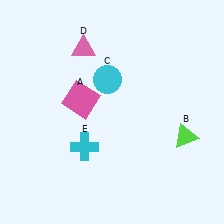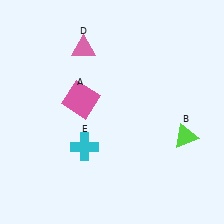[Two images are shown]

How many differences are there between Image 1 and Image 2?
There is 1 difference between the two images.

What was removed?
The cyan circle (C) was removed in Image 2.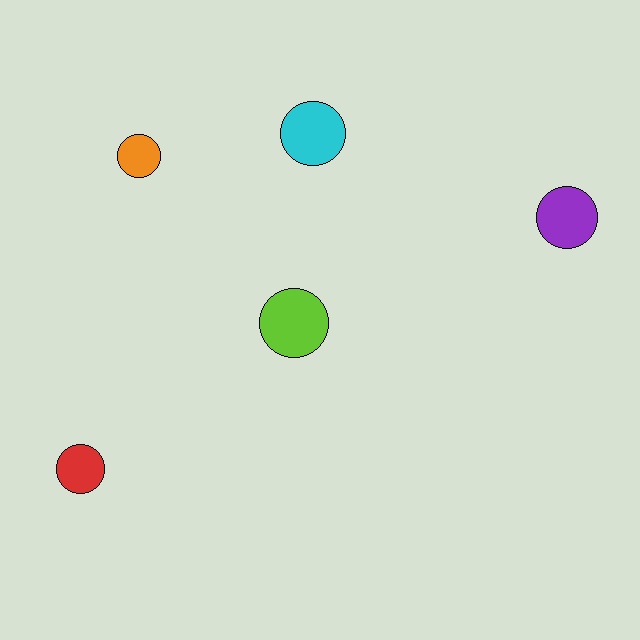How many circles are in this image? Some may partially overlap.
There are 5 circles.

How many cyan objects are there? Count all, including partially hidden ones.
There is 1 cyan object.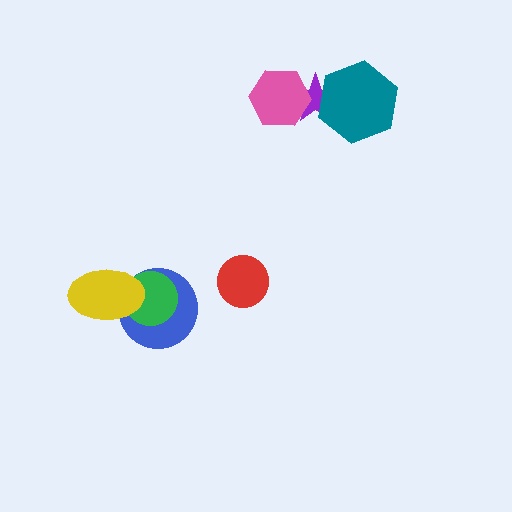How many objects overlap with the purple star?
2 objects overlap with the purple star.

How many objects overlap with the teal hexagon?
1 object overlaps with the teal hexagon.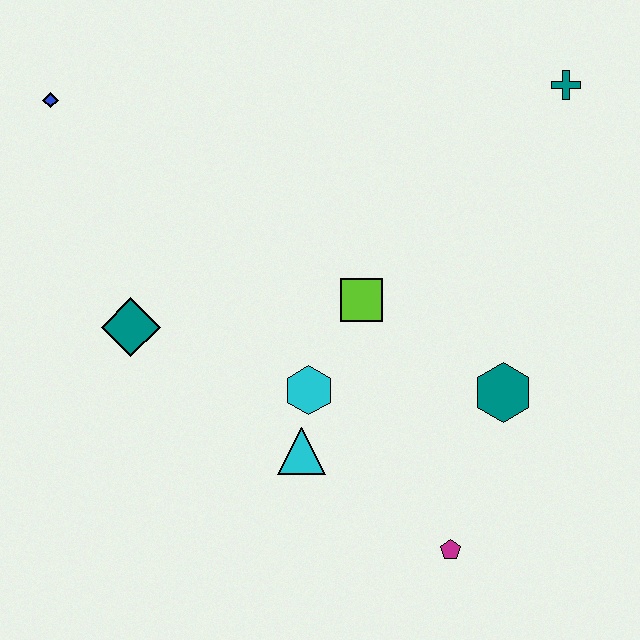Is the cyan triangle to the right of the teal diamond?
Yes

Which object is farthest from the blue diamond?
The magenta pentagon is farthest from the blue diamond.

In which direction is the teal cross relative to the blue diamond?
The teal cross is to the right of the blue diamond.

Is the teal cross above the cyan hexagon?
Yes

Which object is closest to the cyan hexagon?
The cyan triangle is closest to the cyan hexagon.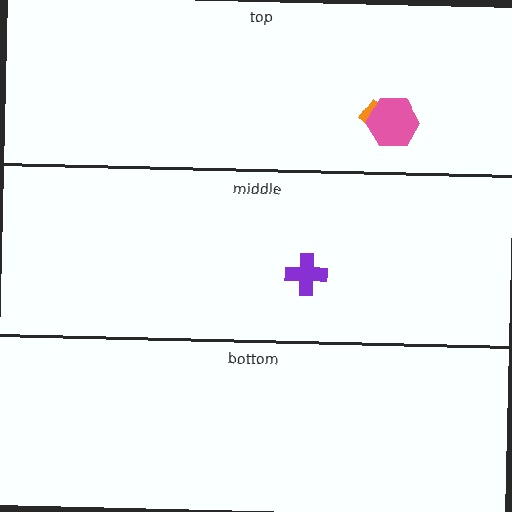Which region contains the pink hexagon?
The top region.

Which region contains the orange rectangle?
The top region.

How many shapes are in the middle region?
1.